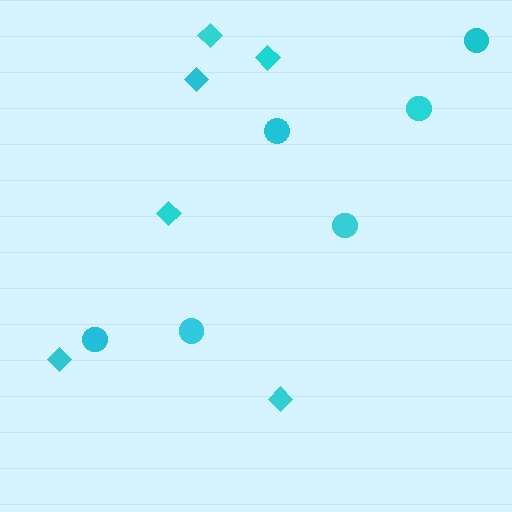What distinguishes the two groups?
There are 2 groups: one group of circles (6) and one group of diamonds (6).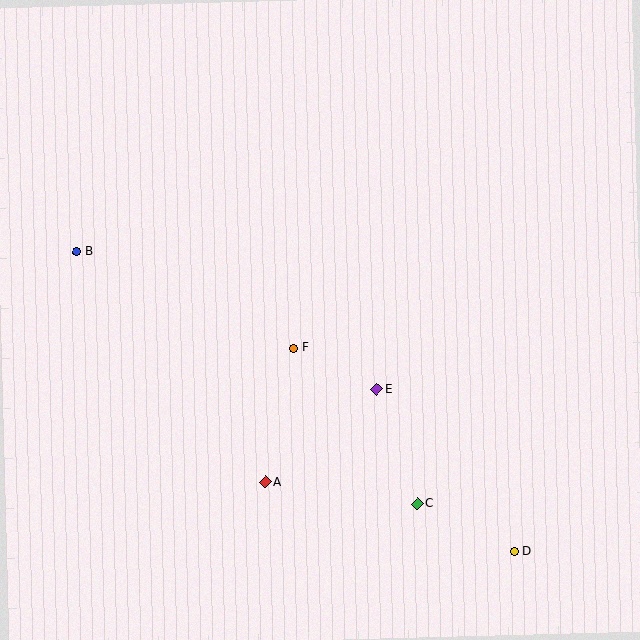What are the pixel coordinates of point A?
Point A is at (265, 482).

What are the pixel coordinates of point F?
Point F is at (293, 348).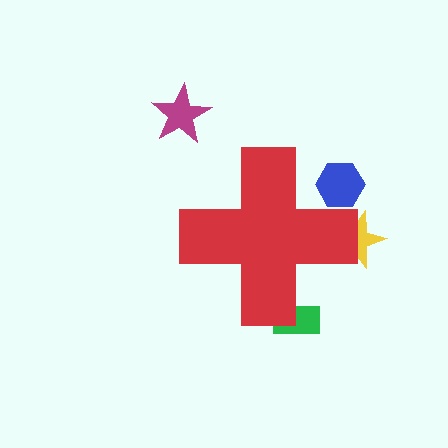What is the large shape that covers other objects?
A red cross.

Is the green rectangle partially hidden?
Yes, the green rectangle is partially hidden behind the red cross.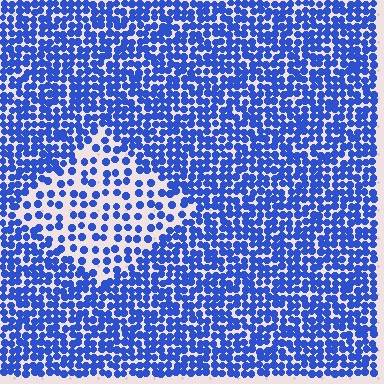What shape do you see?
I see a diamond.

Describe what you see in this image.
The image contains small blue elements arranged at two different densities. A diamond-shaped region is visible where the elements are less densely packed than the surrounding area.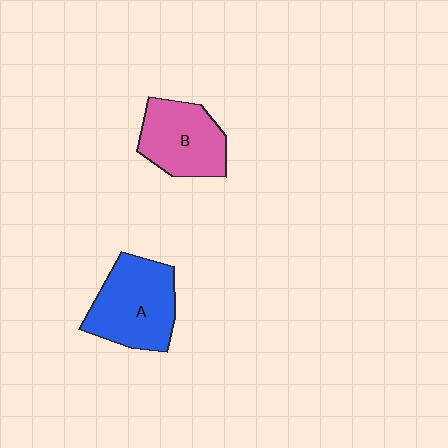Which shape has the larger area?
Shape A (blue).